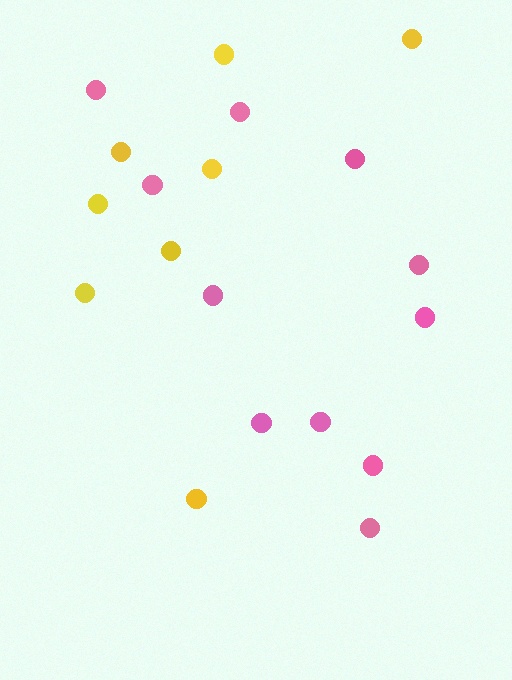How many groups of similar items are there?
There are 2 groups: one group of pink circles (11) and one group of yellow circles (8).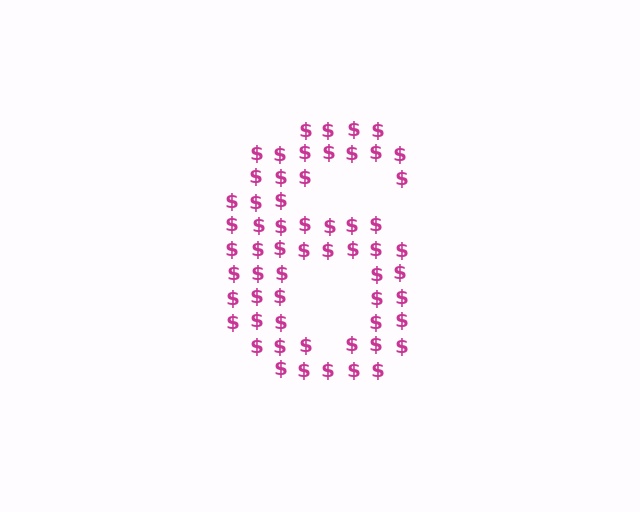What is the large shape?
The large shape is the digit 6.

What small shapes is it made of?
It is made of small dollar signs.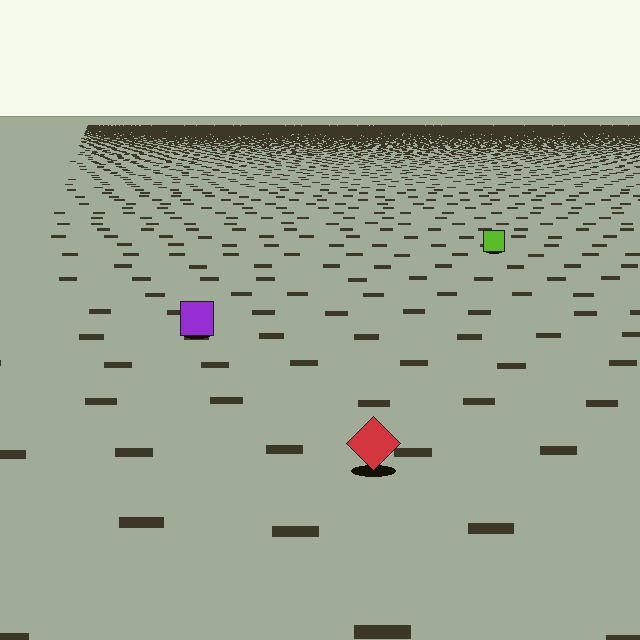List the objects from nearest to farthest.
From nearest to farthest: the red diamond, the purple square, the lime square.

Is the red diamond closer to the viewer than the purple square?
Yes. The red diamond is closer — you can tell from the texture gradient: the ground texture is coarser near it.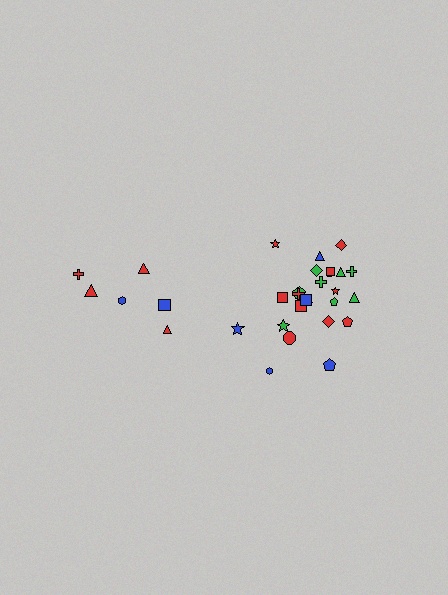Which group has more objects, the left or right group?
The right group.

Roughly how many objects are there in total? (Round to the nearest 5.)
Roughly 30 objects in total.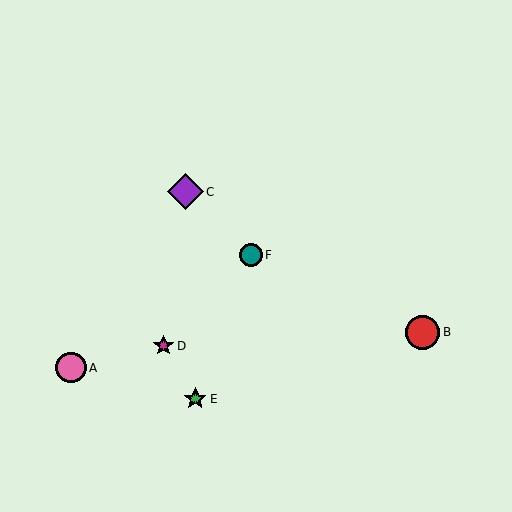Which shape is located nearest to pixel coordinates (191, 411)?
The green star (labeled E) at (195, 399) is nearest to that location.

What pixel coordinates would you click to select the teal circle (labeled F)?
Click at (251, 255) to select the teal circle F.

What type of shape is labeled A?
Shape A is a pink circle.